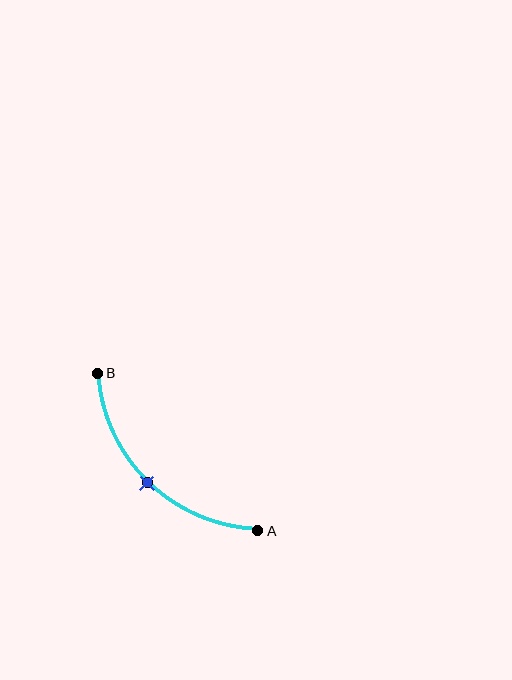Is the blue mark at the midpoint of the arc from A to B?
Yes. The blue mark lies on the arc at equal arc-length from both A and B — it is the arc midpoint.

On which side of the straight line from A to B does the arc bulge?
The arc bulges below and to the left of the straight line connecting A and B.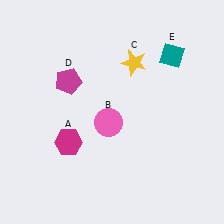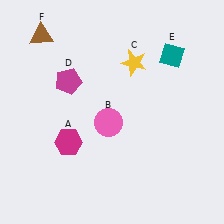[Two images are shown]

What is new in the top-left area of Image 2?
A brown triangle (F) was added in the top-left area of Image 2.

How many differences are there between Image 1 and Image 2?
There is 1 difference between the two images.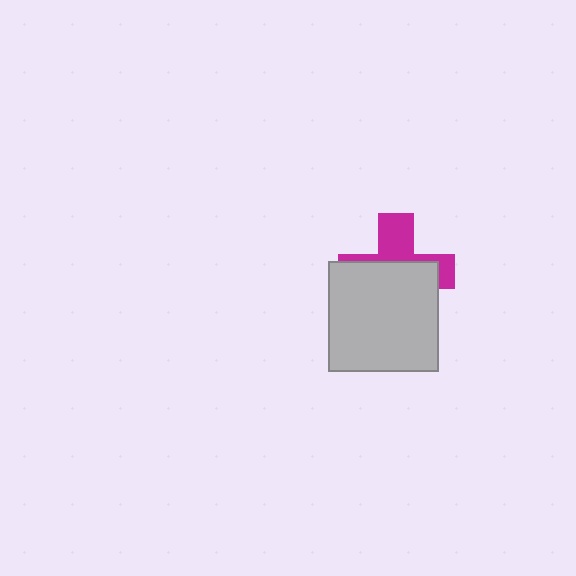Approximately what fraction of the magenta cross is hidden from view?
Roughly 60% of the magenta cross is hidden behind the light gray square.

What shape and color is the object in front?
The object in front is a light gray square.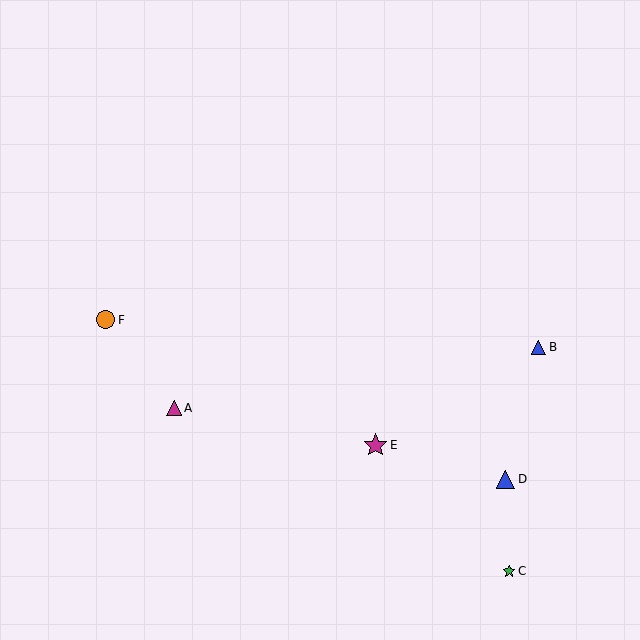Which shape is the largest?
The magenta star (labeled E) is the largest.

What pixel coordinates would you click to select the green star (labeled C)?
Click at (509, 571) to select the green star C.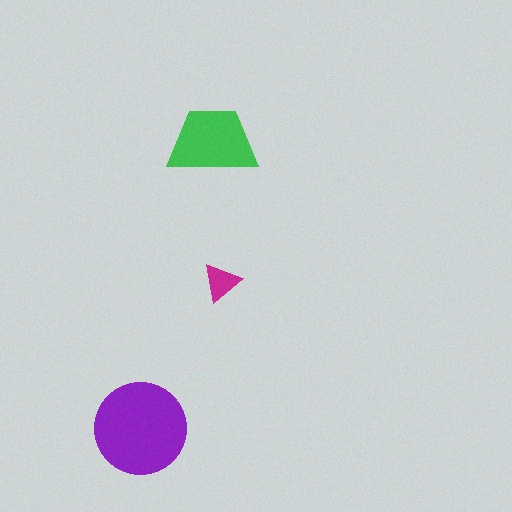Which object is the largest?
The purple circle.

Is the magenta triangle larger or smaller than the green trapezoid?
Smaller.